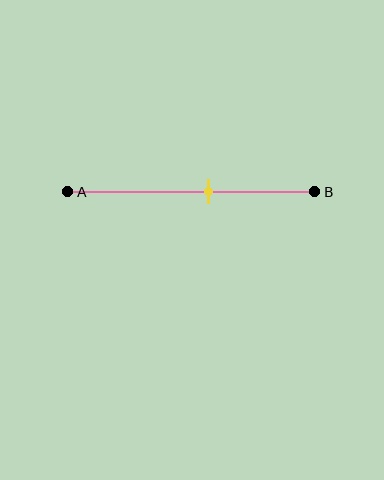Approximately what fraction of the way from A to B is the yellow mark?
The yellow mark is approximately 55% of the way from A to B.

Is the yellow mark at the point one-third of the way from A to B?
No, the mark is at about 55% from A, not at the 33% one-third point.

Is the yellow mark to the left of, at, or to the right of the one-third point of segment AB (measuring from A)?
The yellow mark is to the right of the one-third point of segment AB.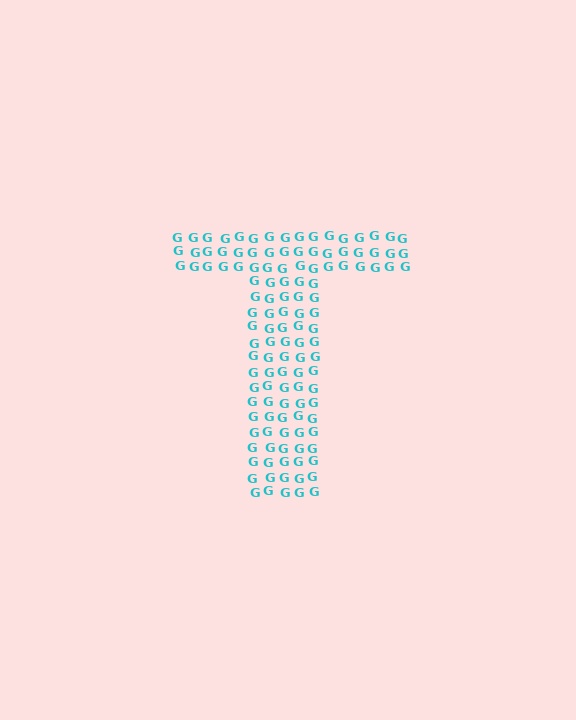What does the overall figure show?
The overall figure shows the letter T.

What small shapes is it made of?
It is made of small letter G's.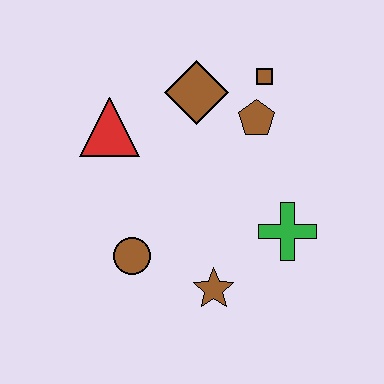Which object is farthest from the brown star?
The brown square is farthest from the brown star.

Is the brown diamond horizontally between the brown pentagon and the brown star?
No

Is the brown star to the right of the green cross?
No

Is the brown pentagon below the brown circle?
No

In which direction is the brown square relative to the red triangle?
The brown square is to the right of the red triangle.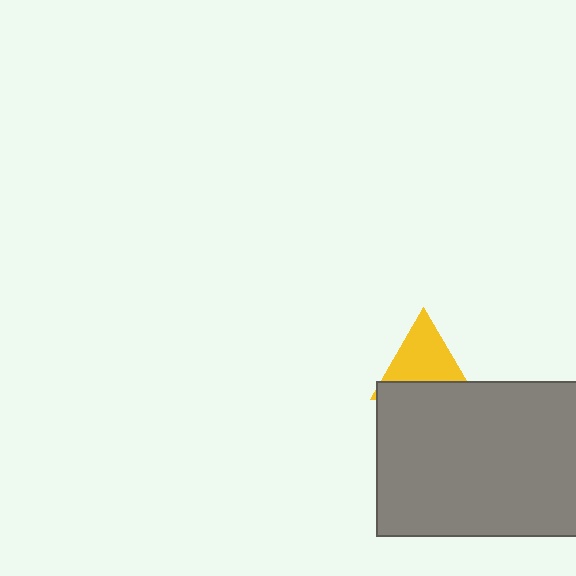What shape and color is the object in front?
The object in front is a gray rectangle.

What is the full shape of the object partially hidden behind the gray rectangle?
The partially hidden object is a yellow triangle.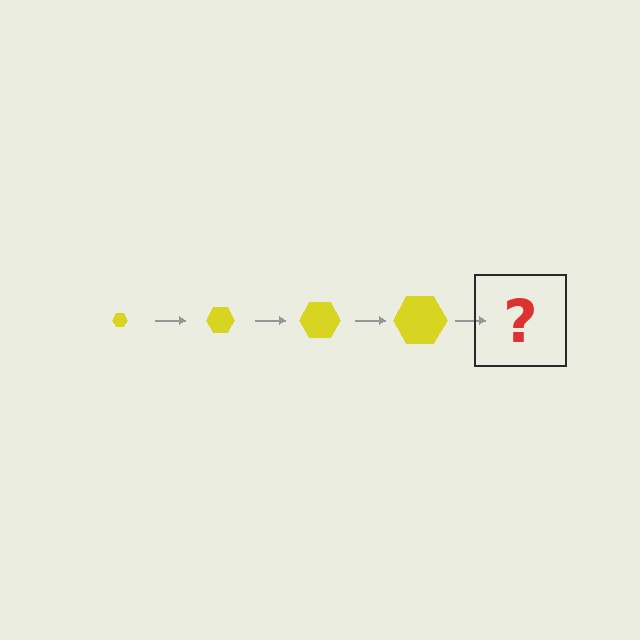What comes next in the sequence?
The next element should be a yellow hexagon, larger than the previous one.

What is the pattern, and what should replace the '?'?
The pattern is that the hexagon gets progressively larger each step. The '?' should be a yellow hexagon, larger than the previous one.